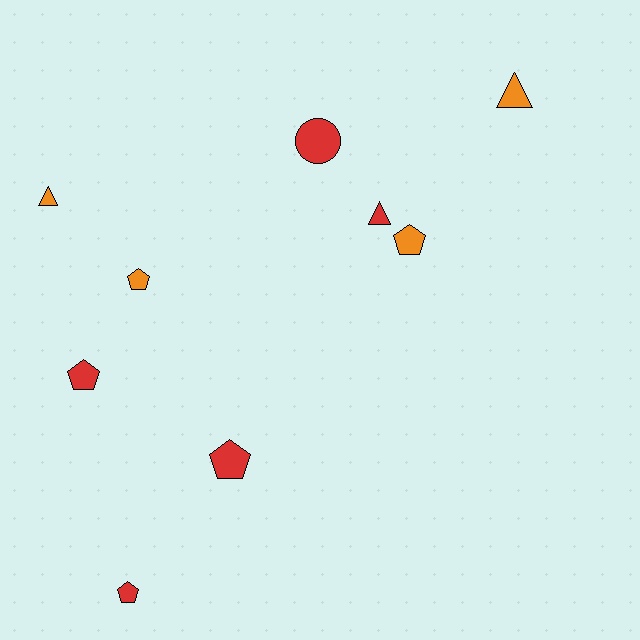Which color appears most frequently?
Red, with 5 objects.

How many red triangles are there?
There is 1 red triangle.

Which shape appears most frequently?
Pentagon, with 5 objects.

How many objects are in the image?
There are 9 objects.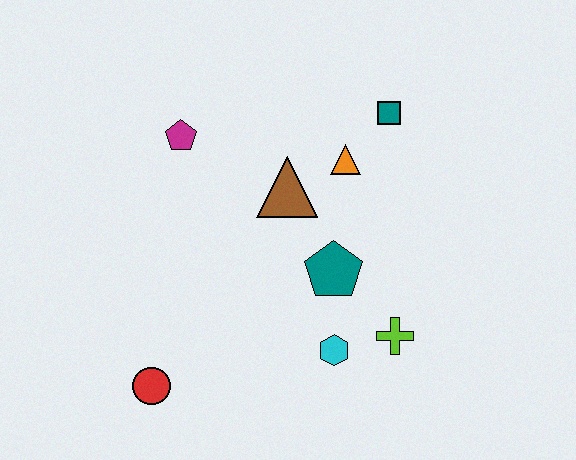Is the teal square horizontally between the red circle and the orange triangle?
No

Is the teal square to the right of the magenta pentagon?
Yes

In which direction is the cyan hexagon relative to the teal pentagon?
The cyan hexagon is below the teal pentagon.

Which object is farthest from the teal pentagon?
The red circle is farthest from the teal pentagon.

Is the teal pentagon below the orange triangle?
Yes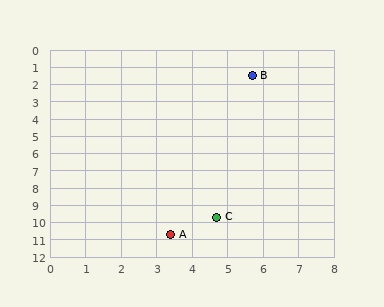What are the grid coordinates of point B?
Point B is at approximately (5.7, 1.5).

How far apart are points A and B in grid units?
Points A and B are about 9.5 grid units apart.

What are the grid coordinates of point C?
Point C is at approximately (4.7, 9.7).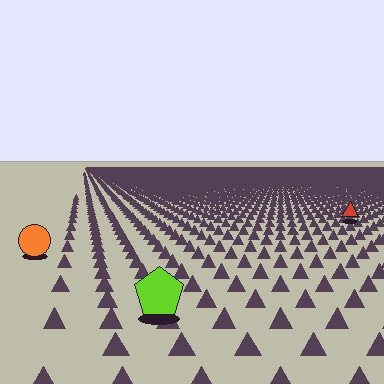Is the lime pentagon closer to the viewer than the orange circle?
Yes. The lime pentagon is closer — you can tell from the texture gradient: the ground texture is coarser near it.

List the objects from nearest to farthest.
From nearest to farthest: the lime pentagon, the orange circle, the red triangle.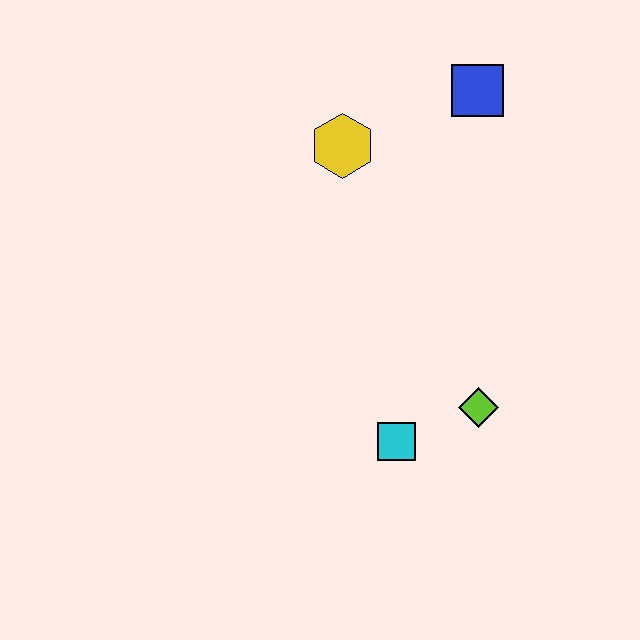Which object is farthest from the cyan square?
The blue square is farthest from the cyan square.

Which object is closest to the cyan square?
The lime diamond is closest to the cyan square.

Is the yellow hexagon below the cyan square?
No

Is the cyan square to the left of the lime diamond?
Yes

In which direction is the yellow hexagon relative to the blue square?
The yellow hexagon is to the left of the blue square.